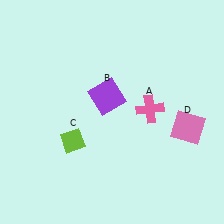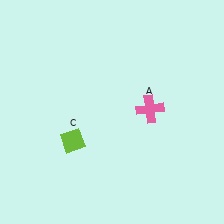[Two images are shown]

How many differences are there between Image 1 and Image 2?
There are 2 differences between the two images.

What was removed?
The purple square (B), the pink square (D) were removed in Image 2.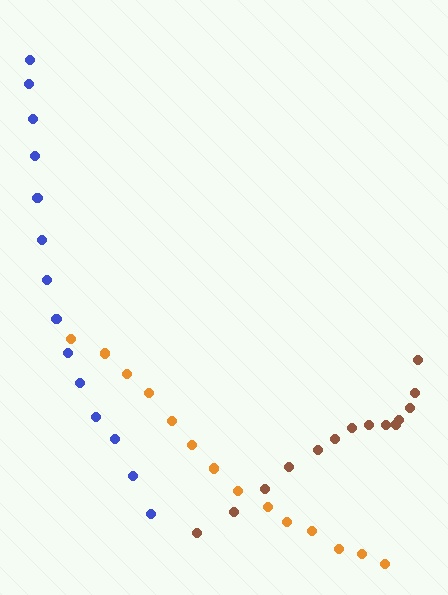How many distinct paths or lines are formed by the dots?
There are 3 distinct paths.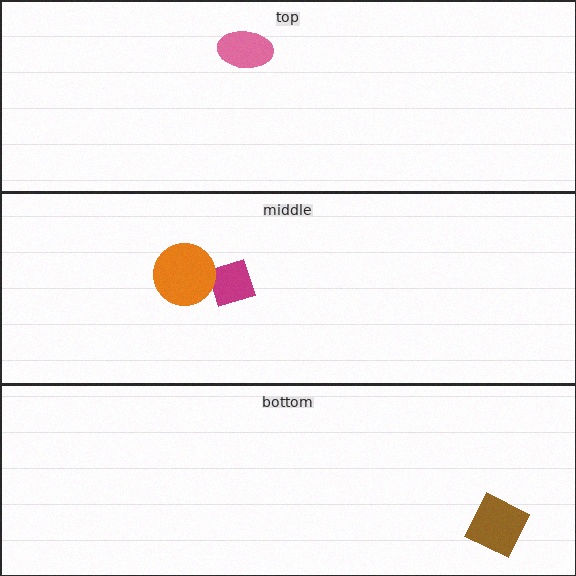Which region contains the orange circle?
The middle region.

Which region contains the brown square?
The bottom region.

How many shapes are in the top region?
1.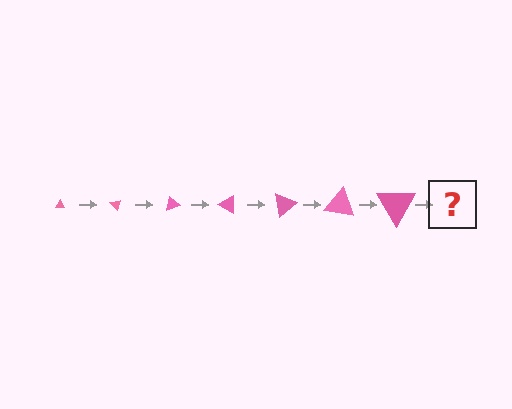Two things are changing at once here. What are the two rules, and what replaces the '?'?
The two rules are that the triangle grows larger each step and it rotates 50 degrees each step. The '?' should be a triangle, larger than the previous one and rotated 350 degrees from the start.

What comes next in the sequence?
The next element should be a triangle, larger than the previous one and rotated 350 degrees from the start.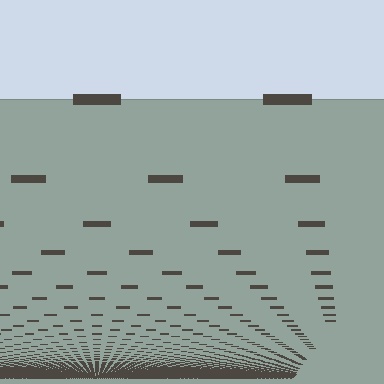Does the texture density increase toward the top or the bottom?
Density increases toward the bottom.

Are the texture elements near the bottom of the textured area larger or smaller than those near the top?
Smaller. The gradient is inverted — elements near the bottom are smaller and denser.